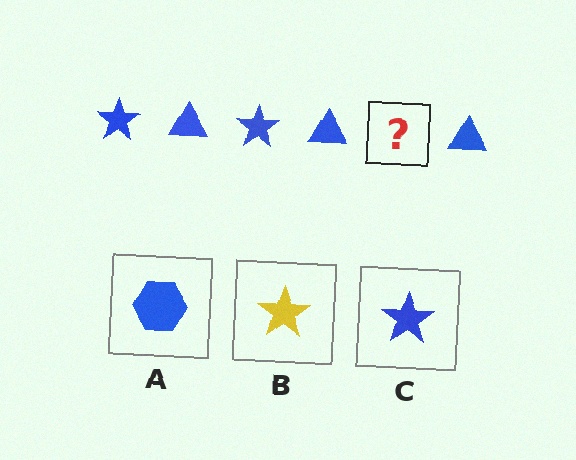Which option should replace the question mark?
Option C.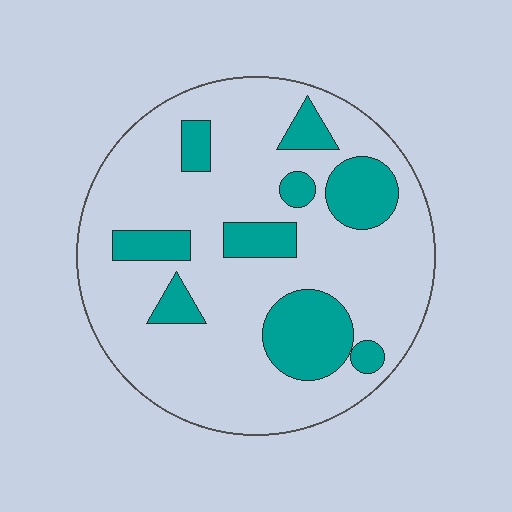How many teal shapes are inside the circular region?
9.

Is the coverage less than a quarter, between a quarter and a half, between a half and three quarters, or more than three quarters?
Less than a quarter.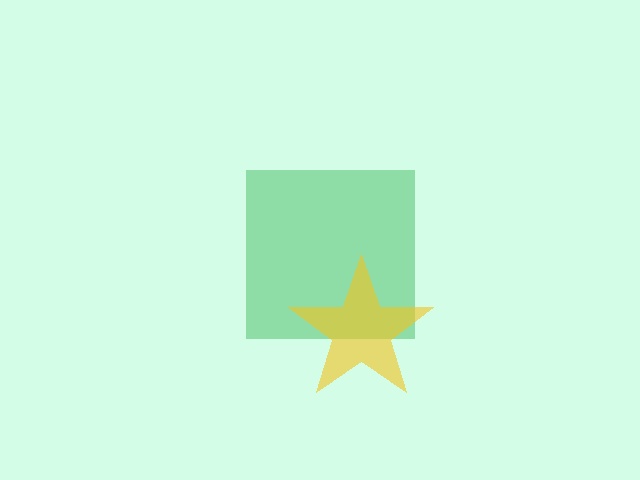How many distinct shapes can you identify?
There are 2 distinct shapes: a green square, a yellow star.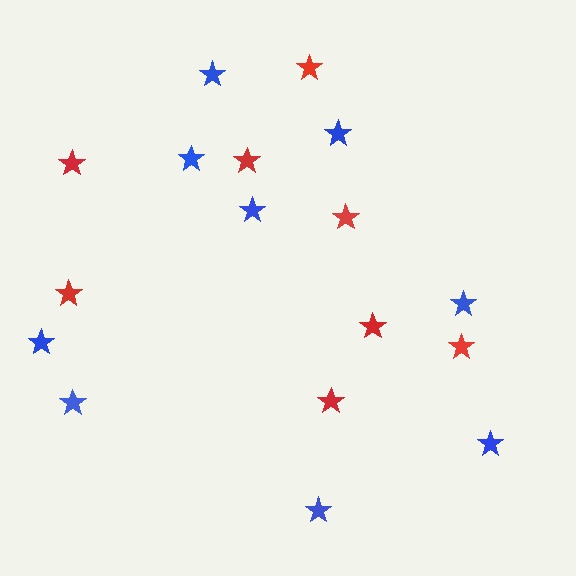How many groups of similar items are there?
There are 2 groups: one group of red stars (8) and one group of blue stars (9).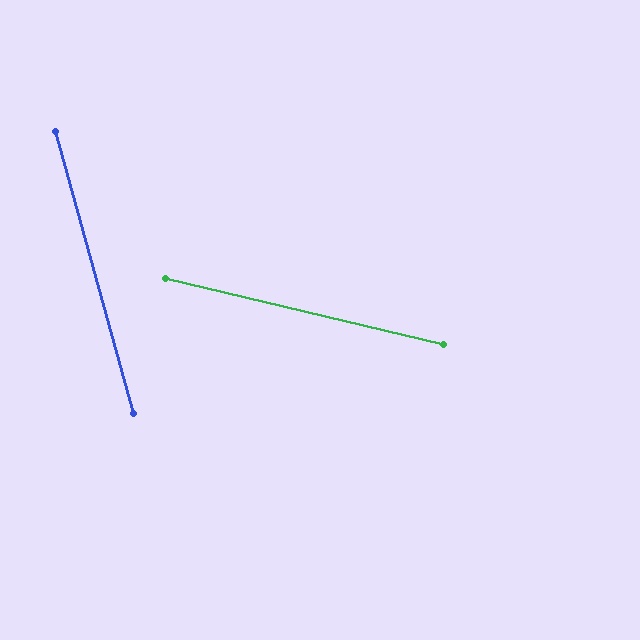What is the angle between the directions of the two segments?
Approximately 61 degrees.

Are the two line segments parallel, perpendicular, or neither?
Neither parallel nor perpendicular — they differ by about 61°.